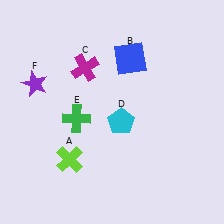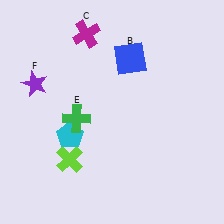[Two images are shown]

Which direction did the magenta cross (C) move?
The magenta cross (C) moved up.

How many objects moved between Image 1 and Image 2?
2 objects moved between the two images.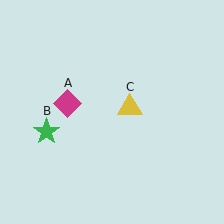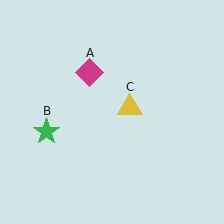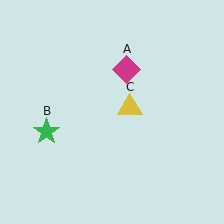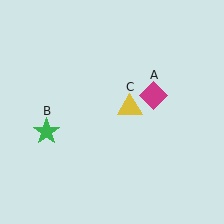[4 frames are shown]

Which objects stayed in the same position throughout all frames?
Green star (object B) and yellow triangle (object C) remained stationary.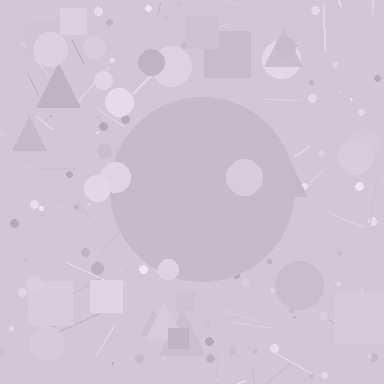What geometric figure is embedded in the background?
A circle is embedded in the background.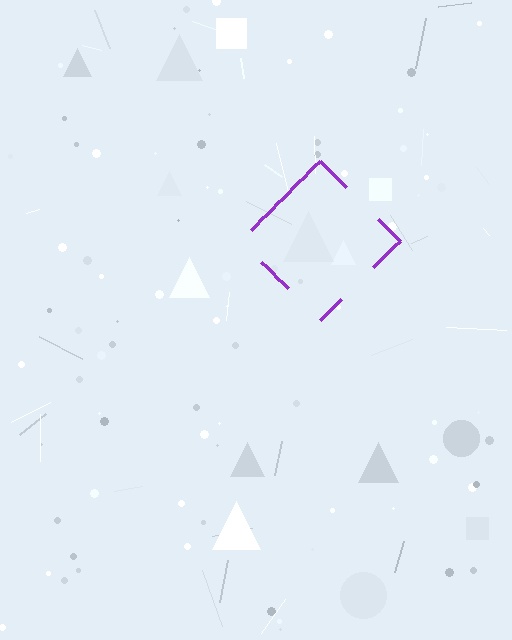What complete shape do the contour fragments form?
The contour fragments form a diamond.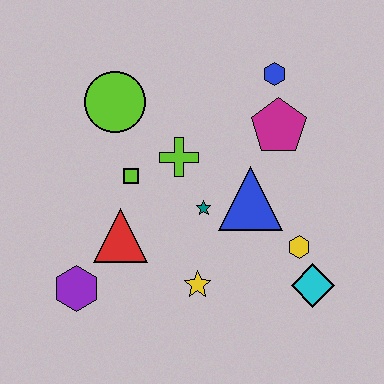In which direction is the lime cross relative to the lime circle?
The lime cross is to the right of the lime circle.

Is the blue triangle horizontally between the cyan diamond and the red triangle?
Yes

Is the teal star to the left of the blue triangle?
Yes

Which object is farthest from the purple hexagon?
The blue hexagon is farthest from the purple hexagon.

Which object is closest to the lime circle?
The lime square is closest to the lime circle.